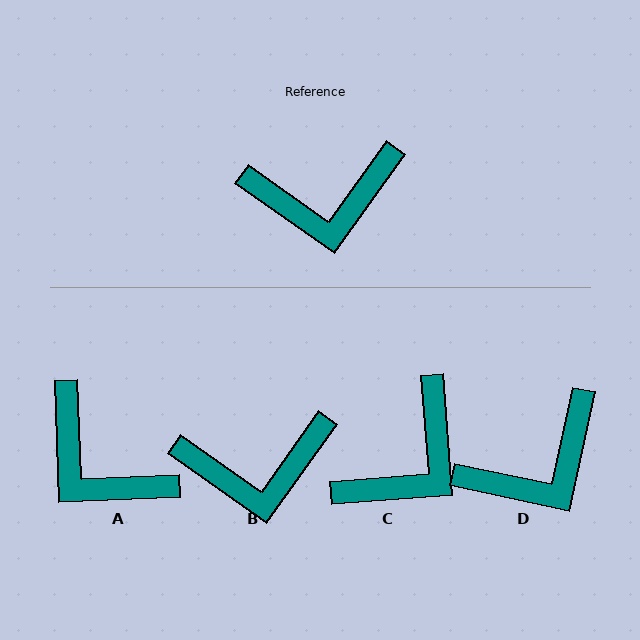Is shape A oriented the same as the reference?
No, it is off by about 52 degrees.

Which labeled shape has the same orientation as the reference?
B.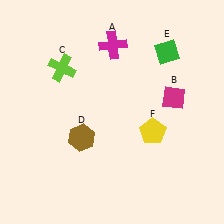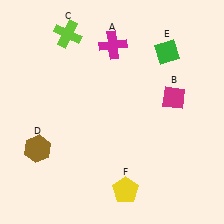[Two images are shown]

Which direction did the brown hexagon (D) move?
The brown hexagon (D) moved left.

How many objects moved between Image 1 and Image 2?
3 objects moved between the two images.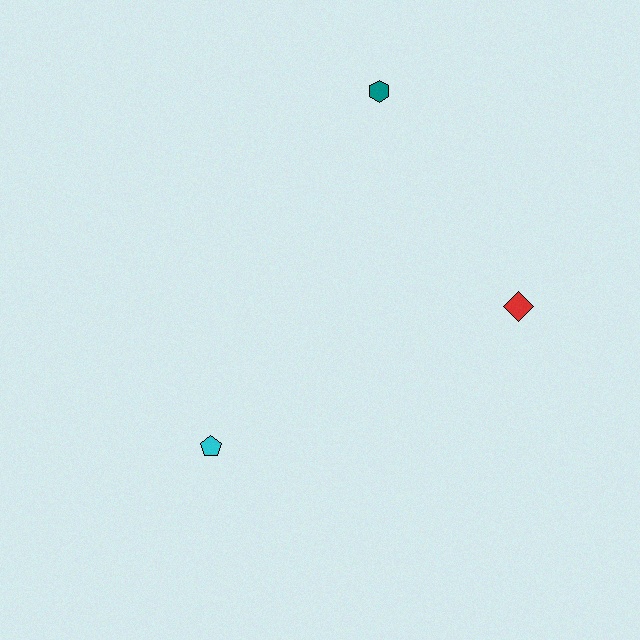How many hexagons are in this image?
There is 1 hexagon.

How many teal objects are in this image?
There is 1 teal object.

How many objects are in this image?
There are 3 objects.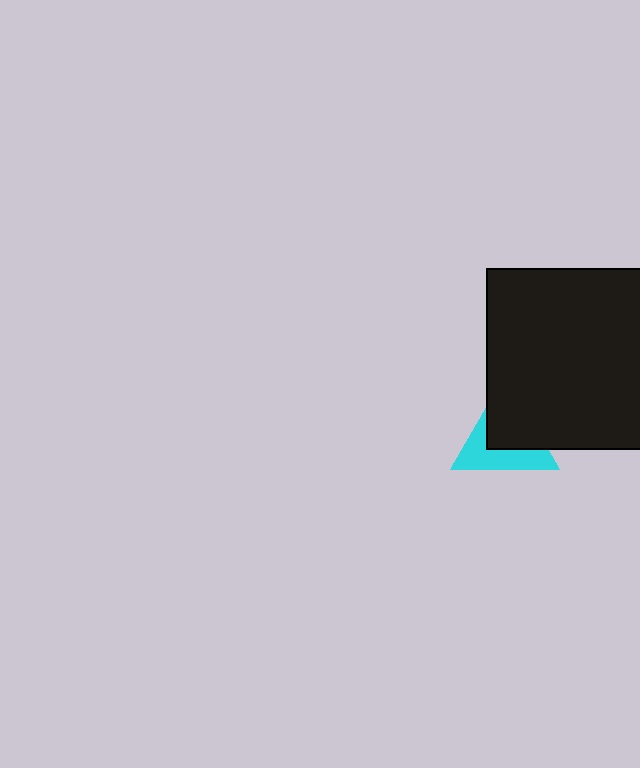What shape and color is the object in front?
The object in front is a black square.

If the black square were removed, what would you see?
You would see the complete cyan triangle.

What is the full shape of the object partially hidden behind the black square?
The partially hidden object is a cyan triangle.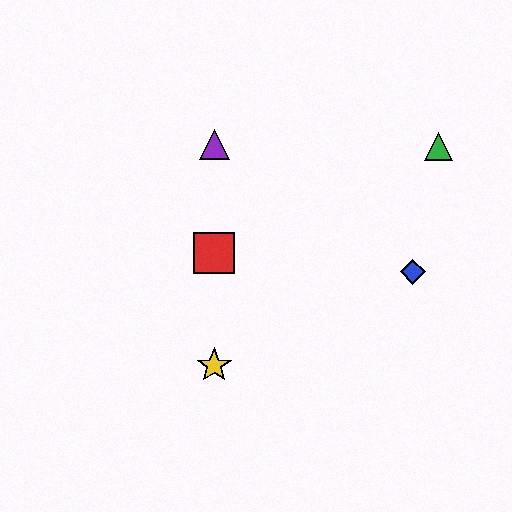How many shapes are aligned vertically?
3 shapes (the red square, the yellow star, the purple triangle) are aligned vertically.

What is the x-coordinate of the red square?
The red square is at x≈214.